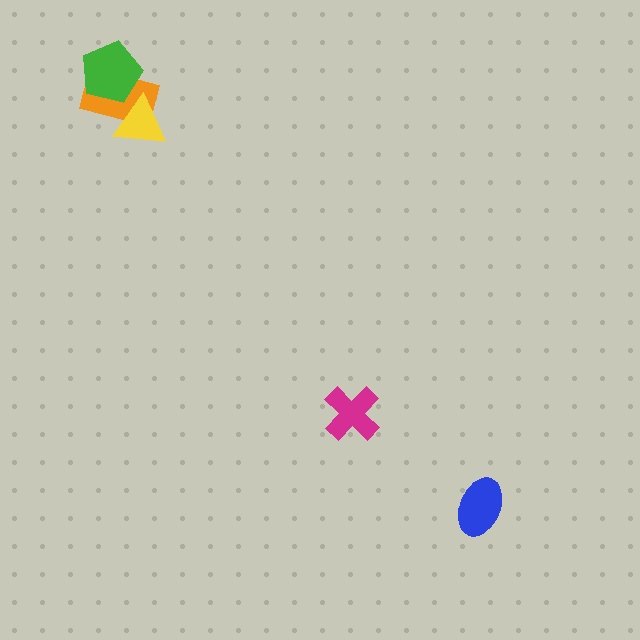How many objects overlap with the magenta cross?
0 objects overlap with the magenta cross.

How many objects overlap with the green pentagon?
1 object overlaps with the green pentagon.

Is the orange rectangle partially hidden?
Yes, it is partially covered by another shape.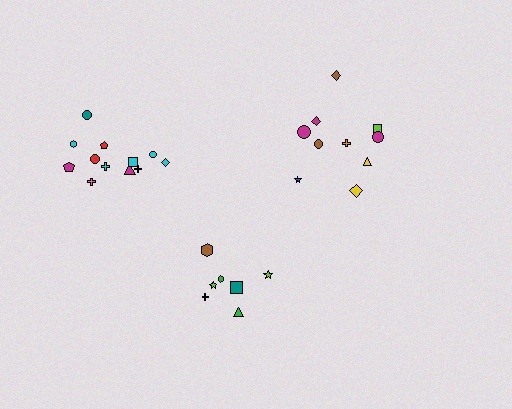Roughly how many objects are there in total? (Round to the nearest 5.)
Roughly 30 objects in total.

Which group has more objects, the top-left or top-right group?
The top-left group.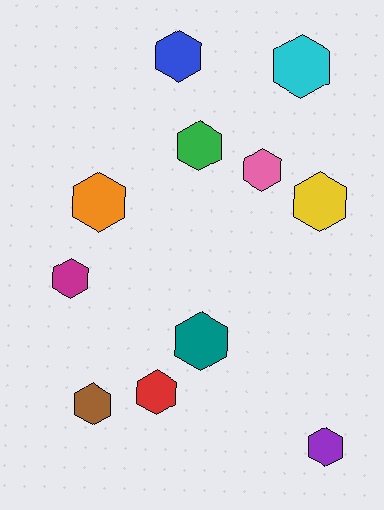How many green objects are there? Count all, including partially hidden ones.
There is 1 green object.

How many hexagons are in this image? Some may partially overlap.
There are 11 hexagons.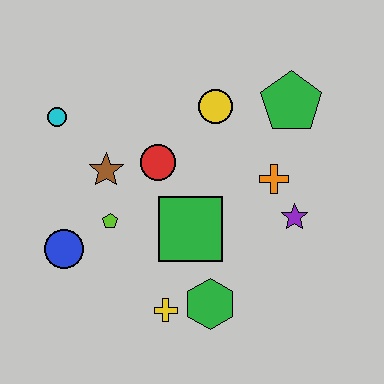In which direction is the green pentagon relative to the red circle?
The green pentagon is to the right of the red circle.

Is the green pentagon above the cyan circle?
Yes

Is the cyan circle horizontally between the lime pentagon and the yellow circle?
No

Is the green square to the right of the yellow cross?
Yes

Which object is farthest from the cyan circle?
The purple star is farthest from the cyan circle.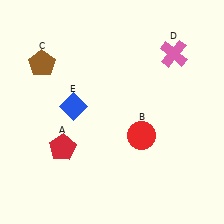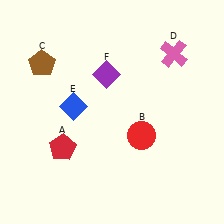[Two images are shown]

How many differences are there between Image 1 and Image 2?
There is 1 difference between the two images.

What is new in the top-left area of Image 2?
A purple diamond (F) was added in the top-left area of Image 2.